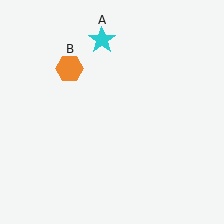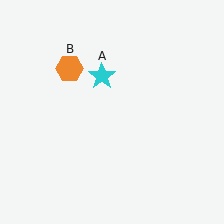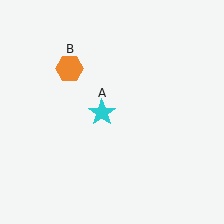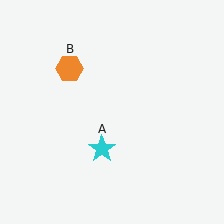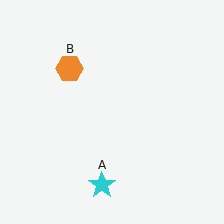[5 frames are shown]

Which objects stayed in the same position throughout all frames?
Orange hexagon (object B) remained stationary.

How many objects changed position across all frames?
1 object changed position: cyan star (object A).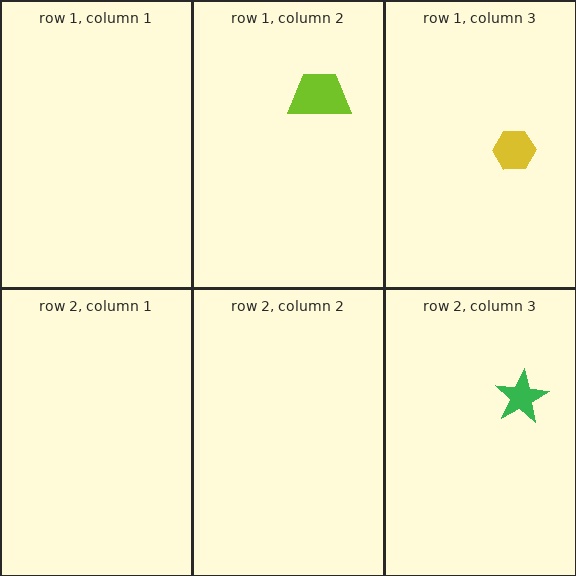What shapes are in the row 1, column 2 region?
The lime trapezoid.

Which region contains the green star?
The row 2, column 3 region.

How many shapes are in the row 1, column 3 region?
1.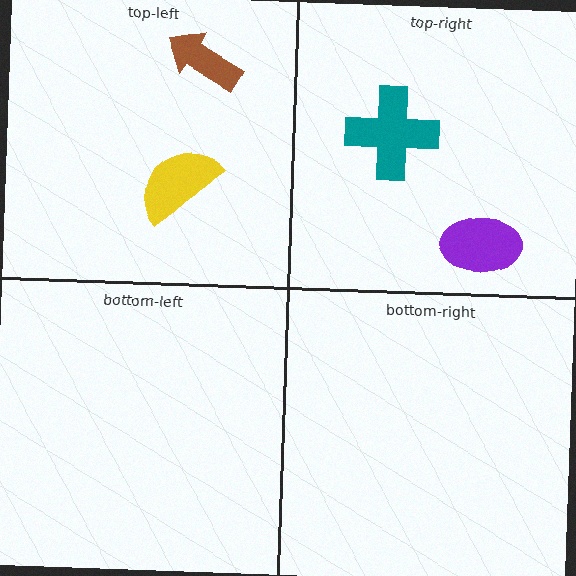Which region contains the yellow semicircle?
The top-left region.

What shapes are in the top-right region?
The teal cross, the purple ellipse.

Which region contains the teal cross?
The top-right region.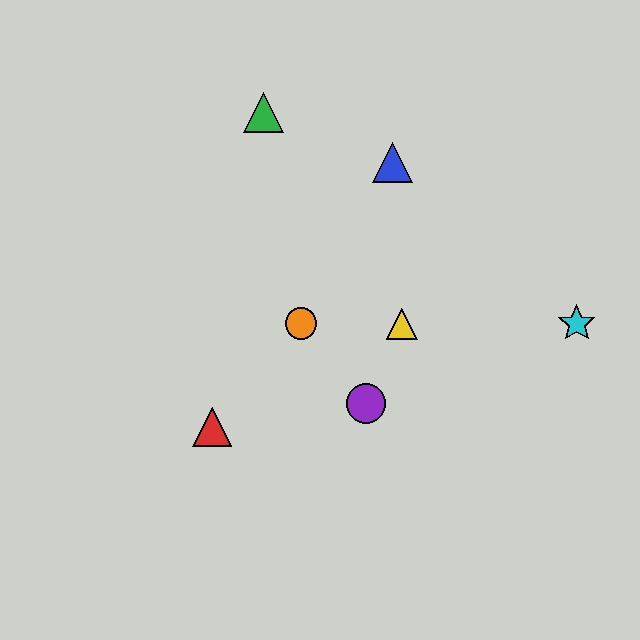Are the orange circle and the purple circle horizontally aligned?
No, the orange circle is at y≈324 and the purple circle is at y≈403.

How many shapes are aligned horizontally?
3 shapes (the yellow triangle, the orange circle, the cyan star) are aligned horizontally.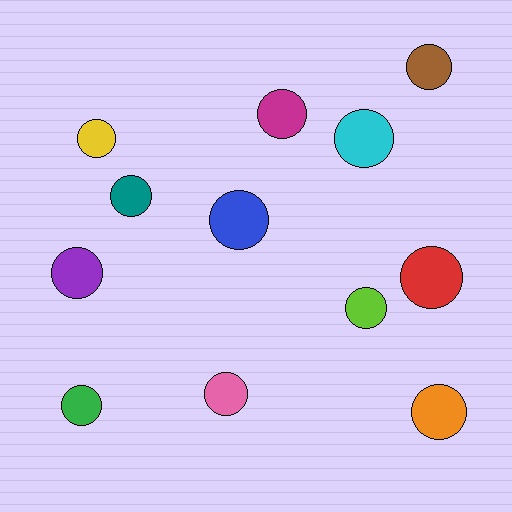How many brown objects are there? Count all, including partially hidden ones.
There is 1 brown object.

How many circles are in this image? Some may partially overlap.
There are 12 circles.